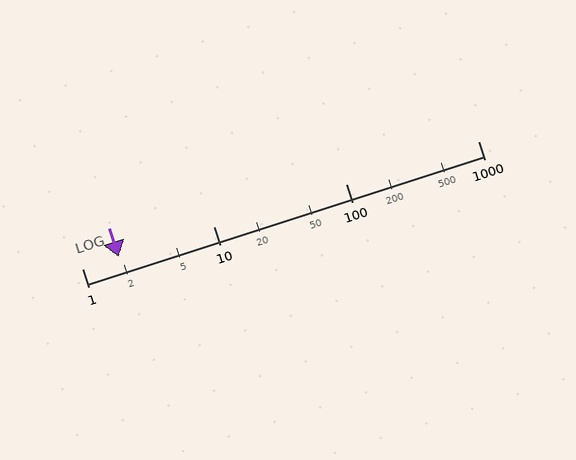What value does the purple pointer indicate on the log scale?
The pointer indicates approximately 1.9.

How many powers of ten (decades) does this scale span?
The scale spans 3 decades, from 1 to 1000.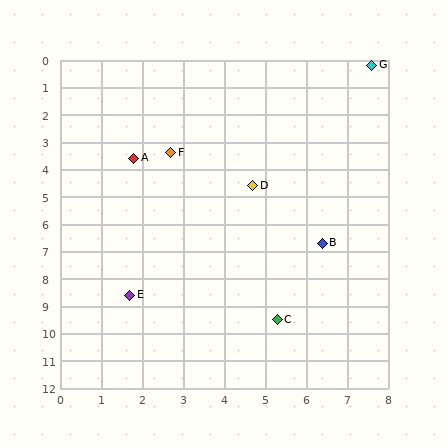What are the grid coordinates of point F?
Point F is at approximately (2.7, 3.4).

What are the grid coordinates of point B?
Point B is at approximately (6.4, 6.7).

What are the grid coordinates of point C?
Point C is at approximately (5.3, 9.5).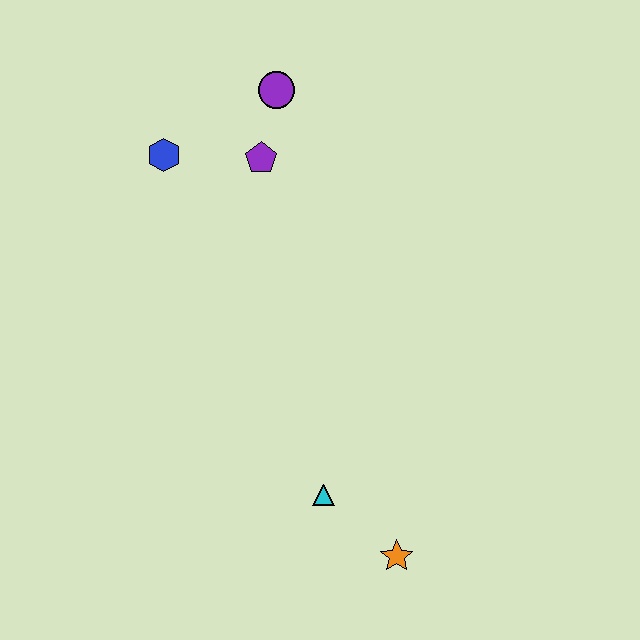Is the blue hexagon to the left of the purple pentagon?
Yes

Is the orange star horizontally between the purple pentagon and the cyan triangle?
No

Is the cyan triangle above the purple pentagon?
No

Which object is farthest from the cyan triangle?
The purple circle is farthest from the cyan triangle.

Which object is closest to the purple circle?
The purple pentagon is closest to the purple circle.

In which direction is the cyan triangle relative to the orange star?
The cyan triangle is to the left of the orange star.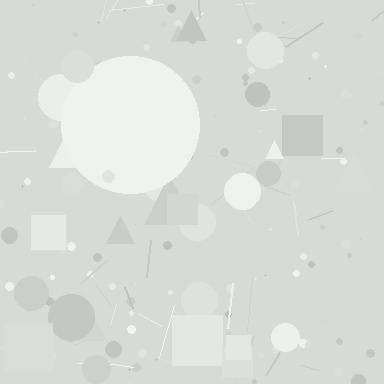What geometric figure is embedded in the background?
A circle is embedded in the background.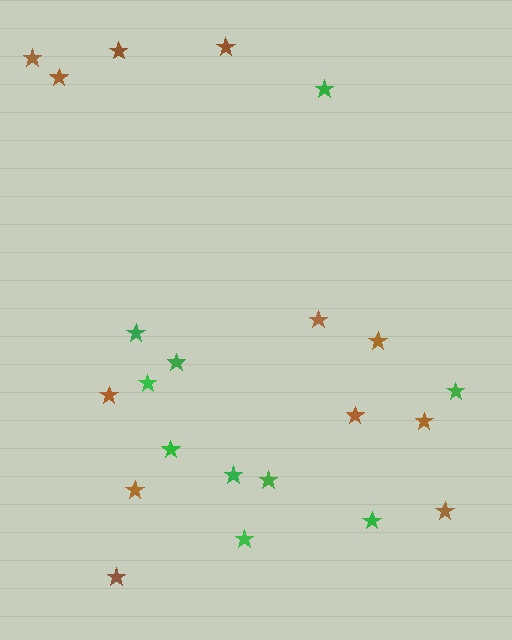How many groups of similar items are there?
There are 2 groups: one group of green stars (10) and one group of brown stars (12).